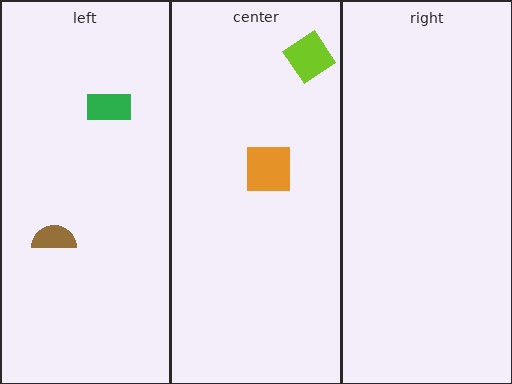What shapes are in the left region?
The brown semicircle, the green rectangle.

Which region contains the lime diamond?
The center region.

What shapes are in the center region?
The lime diamond, the orange square.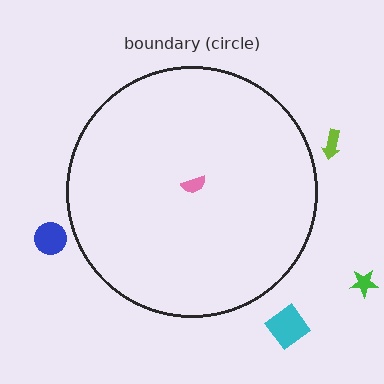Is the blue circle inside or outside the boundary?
Outside.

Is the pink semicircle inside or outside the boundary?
Inside.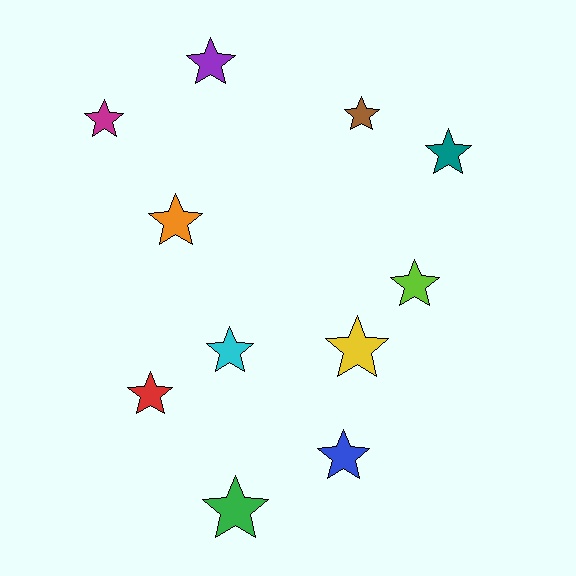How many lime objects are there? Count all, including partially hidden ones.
There is 1 lime object.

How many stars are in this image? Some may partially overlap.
There are 11 stars.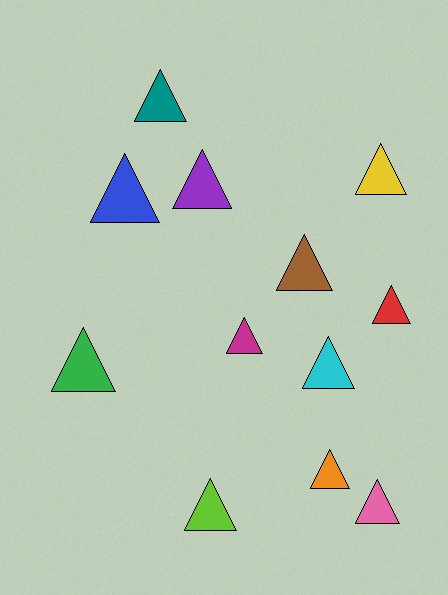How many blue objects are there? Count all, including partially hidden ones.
There is 1 blue object.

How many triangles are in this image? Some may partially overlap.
There are 12 triangles.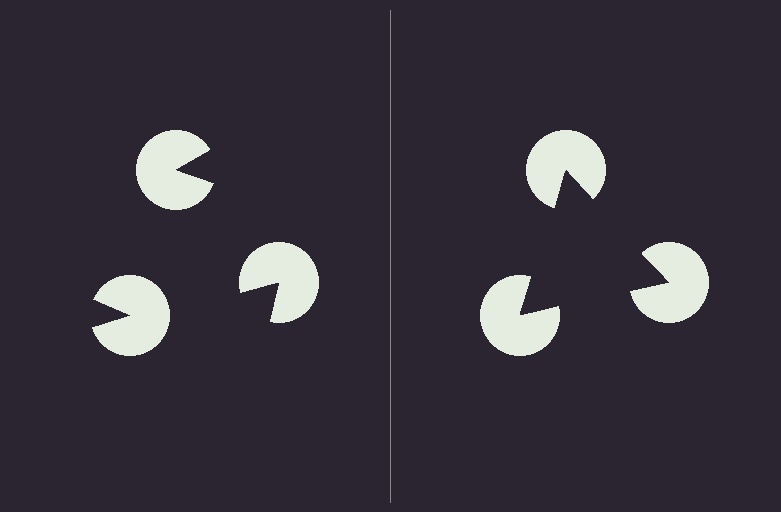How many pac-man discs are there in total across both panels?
6 — 3 on each side.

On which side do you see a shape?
An illusory triangle appears on the right side. On the left side the wedge cuts are rotated, so no coherent shape forms.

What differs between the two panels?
The pac-man discs are positioned identically on both sides; only the wedge orientations differ. On the right they align to a triangle; on the left they are misaligned.